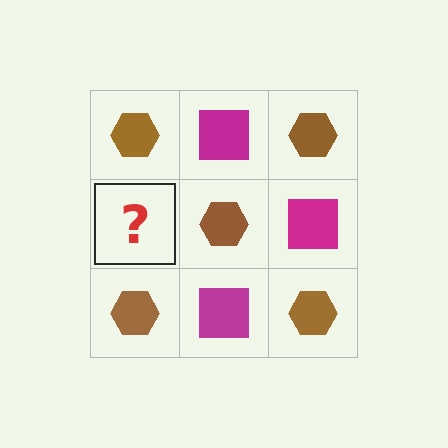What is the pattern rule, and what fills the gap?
The rule is that it alternates brown hexagon and magenta square in a checkerboard pattern. The gap should be filled with a magenta square.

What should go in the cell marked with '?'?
The missing cell should contain a magenta square.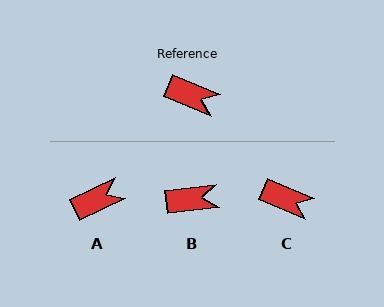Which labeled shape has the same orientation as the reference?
C.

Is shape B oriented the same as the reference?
No, it is off by about 30 degrees.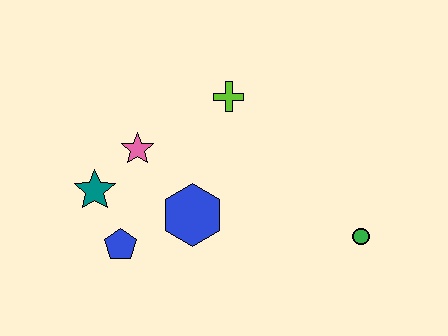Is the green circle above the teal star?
No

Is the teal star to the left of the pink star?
Yes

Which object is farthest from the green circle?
The teal star is farthest from the green circle.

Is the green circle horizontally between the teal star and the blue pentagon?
No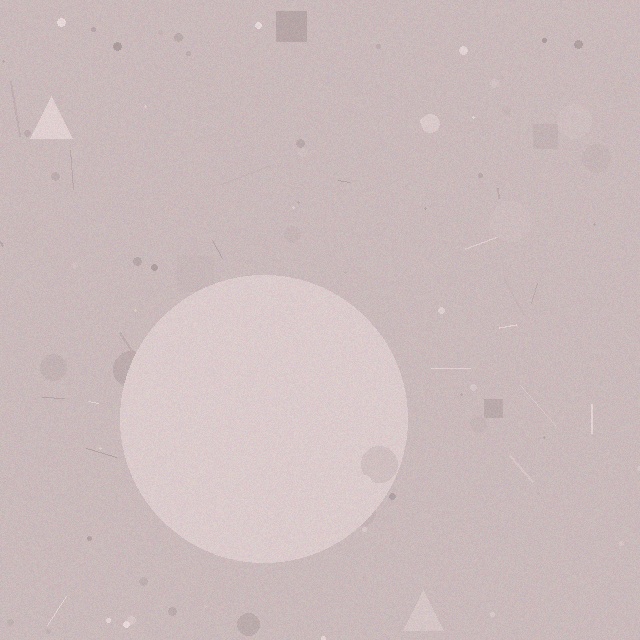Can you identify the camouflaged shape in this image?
The camouflaged shape is a circle.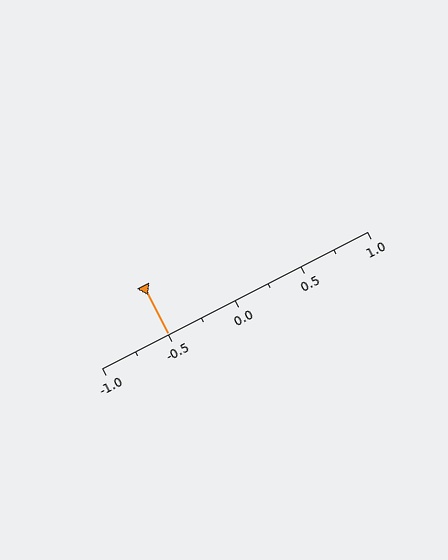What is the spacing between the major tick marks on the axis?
The major ticks are spaced 0.5 apart.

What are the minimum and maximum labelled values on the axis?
The axis runs from -1.0 to 1.0.